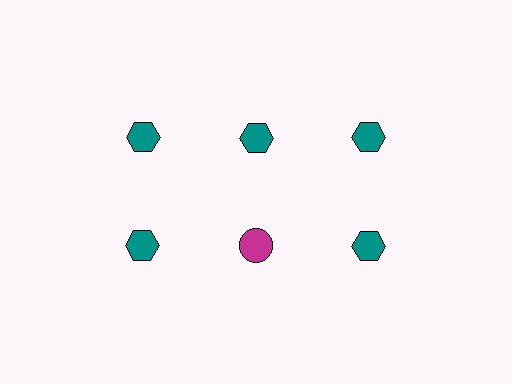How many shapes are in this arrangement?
There are 6 shapes arranged in a grid pattern.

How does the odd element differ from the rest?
It differs in both color (magenta instead of teal) and shape (circle instead of hexagon).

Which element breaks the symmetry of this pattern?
The magenta circle in the second row, second from left column breaks the symmetry. All other shapes are teal hexagons.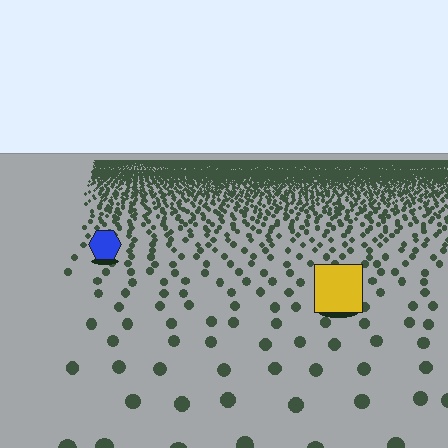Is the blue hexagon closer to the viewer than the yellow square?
No. The yellow square is closer — you can tell from the texture gradient: the ground texture is coarser near it.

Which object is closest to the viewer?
The yellow square is closest. The texture marks near it are larger and more spread out.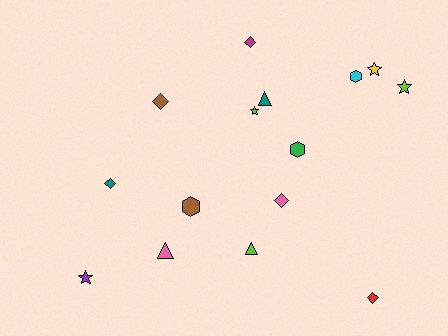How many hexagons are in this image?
There are 3 hexagons.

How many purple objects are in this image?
There is 1 purple object.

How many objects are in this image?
There are 15 objects.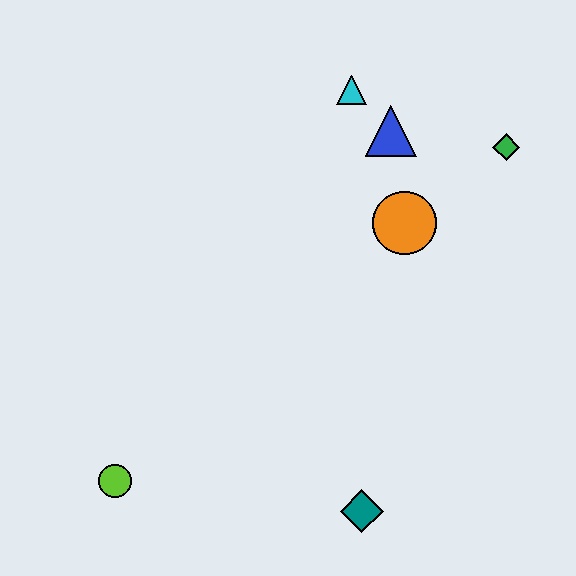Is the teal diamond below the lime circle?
Yes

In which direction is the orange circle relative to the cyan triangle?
The orange circle is below the cyan triangle.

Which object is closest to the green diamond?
The blue triangle is closest to the green diamond.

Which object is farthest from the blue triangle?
The lime circle is farthest from the blue triangle.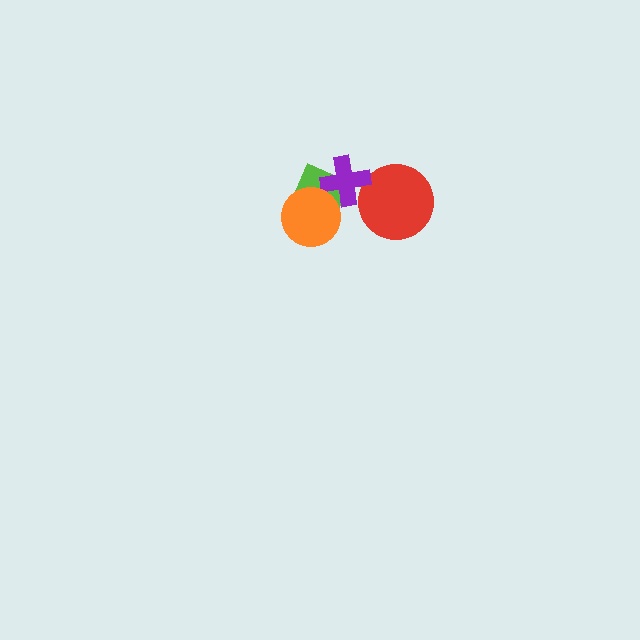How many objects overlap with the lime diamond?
2 objects overlap with the lime diamond.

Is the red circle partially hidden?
Yes, it is partially covered by another shape.